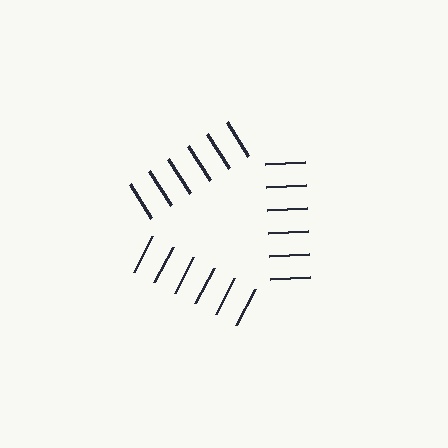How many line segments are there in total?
18 — 6 along each of the 3 edges.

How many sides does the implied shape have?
3 sides — the line-ends trace a triangle.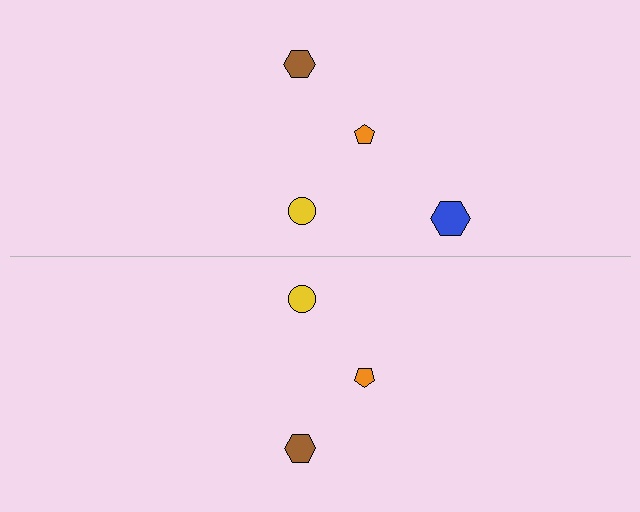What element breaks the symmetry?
A blue hexagon is missing from the bottom side.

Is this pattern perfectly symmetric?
No, the pattern is not perfectly symmetric. A blue hexagon is missing from the bottom side.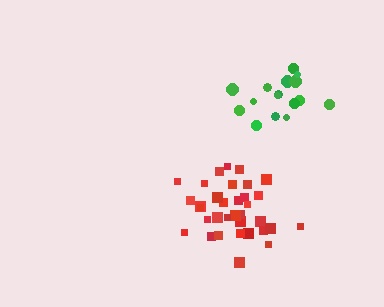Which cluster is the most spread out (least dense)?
Green.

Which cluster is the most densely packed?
Red.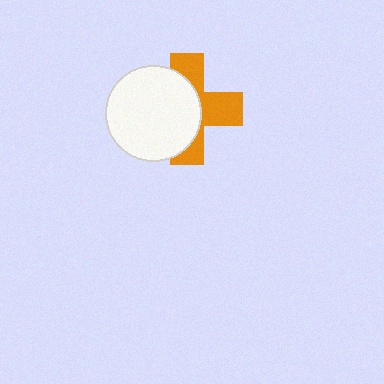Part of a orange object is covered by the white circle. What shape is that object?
It is a cross.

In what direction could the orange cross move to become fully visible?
The orange cross could move right. That would shift it out from behind the white circle entirely.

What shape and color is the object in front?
The object in front is a white circle.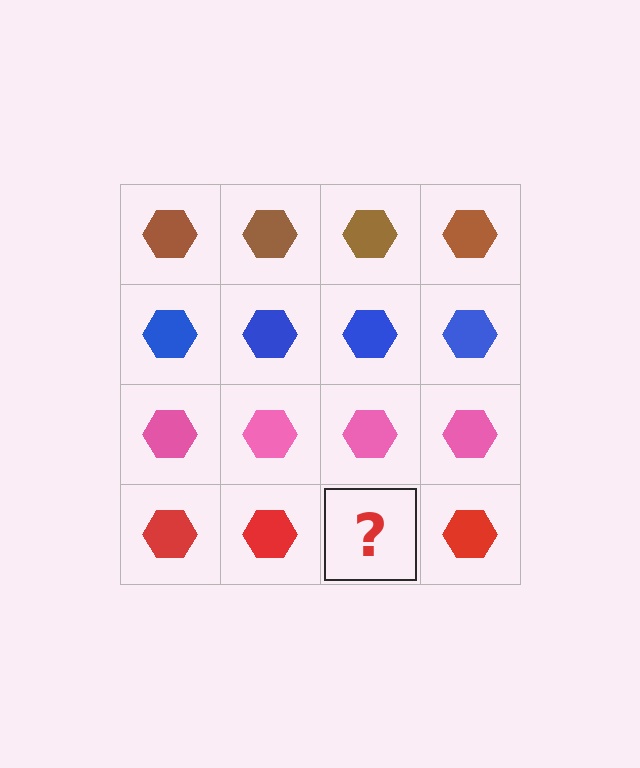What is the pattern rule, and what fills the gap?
The rule is that each row has a consistent color. The gap should be filled with a red hexagon.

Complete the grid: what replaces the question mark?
The question mark should be replaced with a red hexagon.